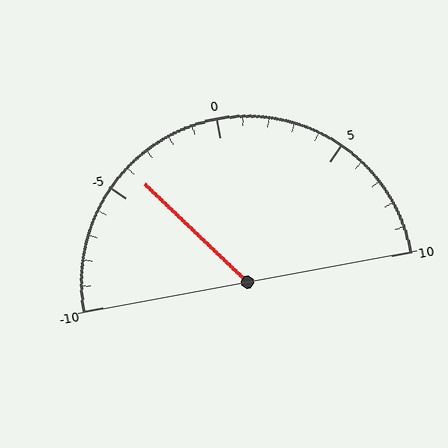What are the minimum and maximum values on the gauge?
The gauge ranges from -10 to 10.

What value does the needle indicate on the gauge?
The needle indicates approximately -4.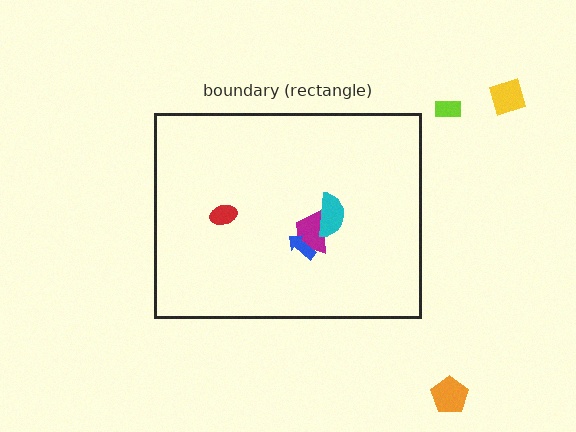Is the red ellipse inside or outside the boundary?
Inside.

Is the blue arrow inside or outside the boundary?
Inside.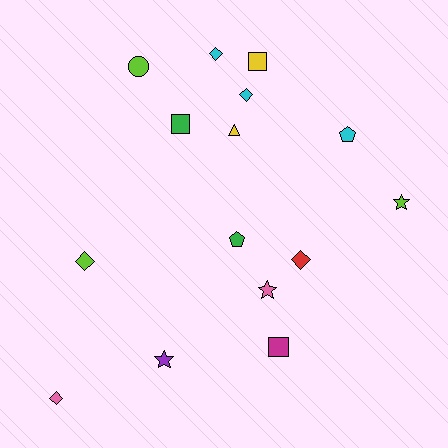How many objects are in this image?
There are 15 objects.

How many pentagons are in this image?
There are 2 pentagons.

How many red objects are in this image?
There is 1 red object.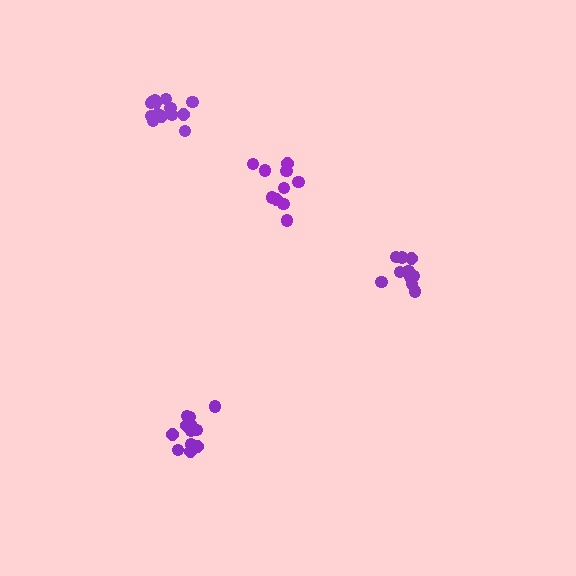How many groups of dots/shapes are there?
There are 4 groups.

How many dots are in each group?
Group 1: 14 dots, Group 2: 10 dots, Group 3: 10 dots, Group 4: 12 dots (46 total).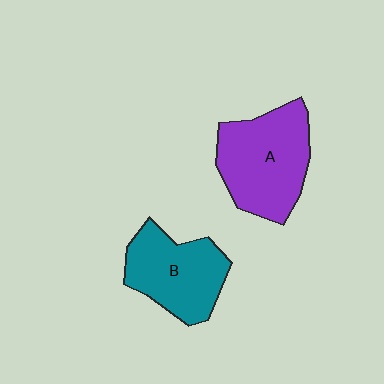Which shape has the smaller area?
Shape B (teal).